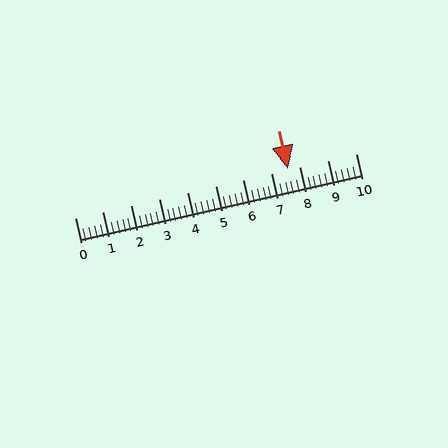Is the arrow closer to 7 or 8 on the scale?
The arrow is closer to 8.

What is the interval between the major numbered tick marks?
The major tick marks are spaced 1 units apart.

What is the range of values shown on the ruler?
The ruler shows values from 0 to 10.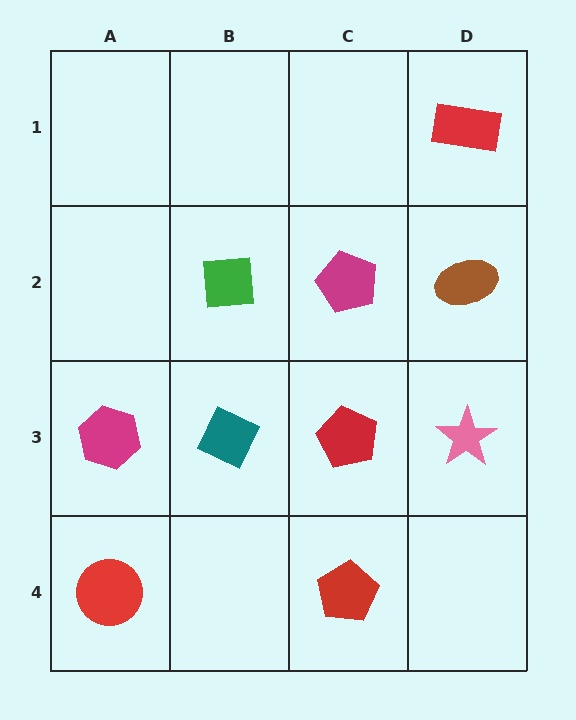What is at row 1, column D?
A red rectangle.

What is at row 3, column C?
A red pentagon.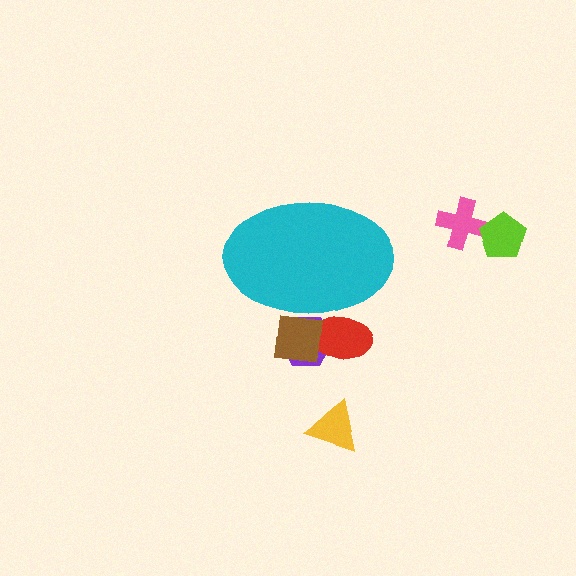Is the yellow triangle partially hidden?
No, the yellow triangle is fully visible.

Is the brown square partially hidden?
Yes, the brown square is partially hidden behind the cyan ellipse.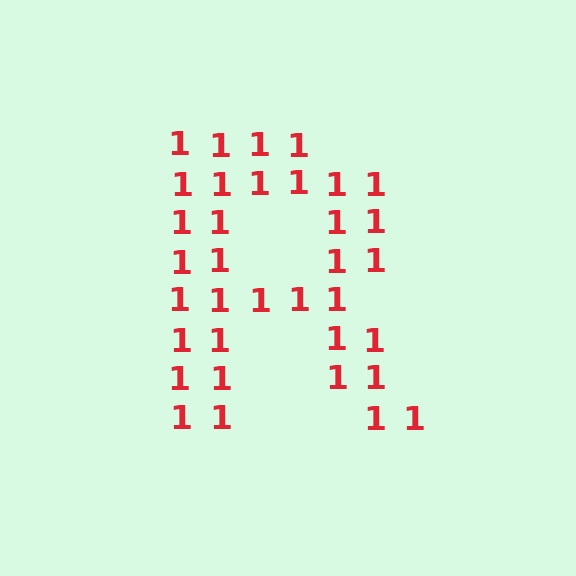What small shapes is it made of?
It is made of small digit 1's.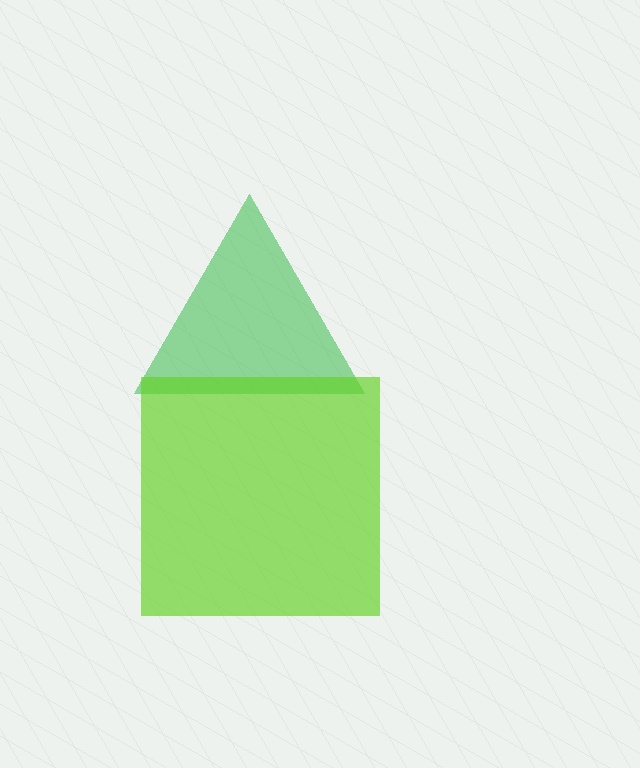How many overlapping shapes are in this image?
There are 2 overlapping shapes in the image.